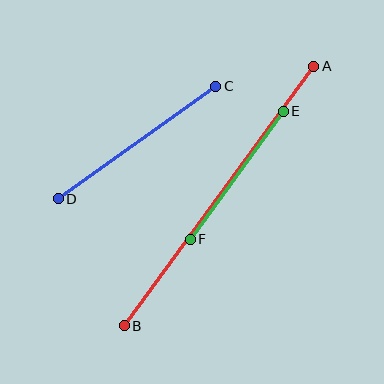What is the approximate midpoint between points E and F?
The midpoint is at approximately (237, 175) pixels.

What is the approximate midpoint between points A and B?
The midpoint is at approximately (219, 196) pixels.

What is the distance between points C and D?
The distance is approximately 194 pixels.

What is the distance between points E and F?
The distance is approximately 158 pixels.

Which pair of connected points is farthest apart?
Points A and B are farthest apart.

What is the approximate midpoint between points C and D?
The midpoint is at approximately (137, 143) pixels.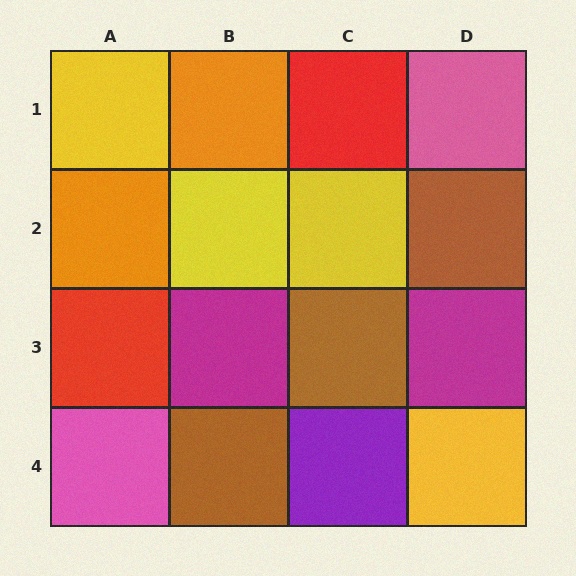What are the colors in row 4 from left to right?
Pink, brown, purple, yellow.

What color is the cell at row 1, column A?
Yellow.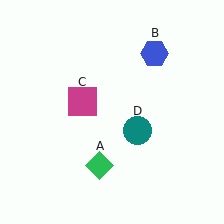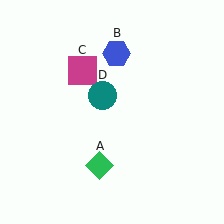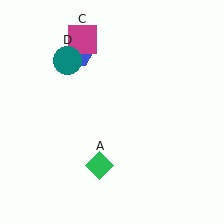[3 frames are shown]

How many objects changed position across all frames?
3 objects changed position: blue hexagon (object B), magenta square (object C), teal circle (object D).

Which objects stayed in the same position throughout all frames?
Green diamond (object A) remained stationary.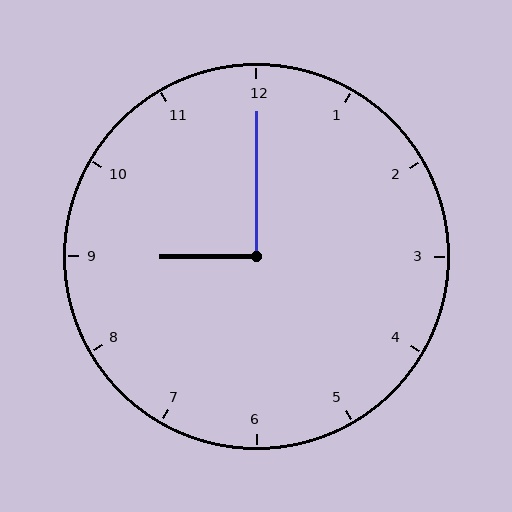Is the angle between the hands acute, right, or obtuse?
It is right.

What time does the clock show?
9:00.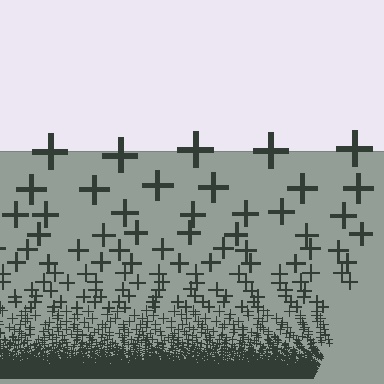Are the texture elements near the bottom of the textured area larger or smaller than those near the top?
Smaller. The gradient is inverted — elements near the bottom are smaller and denser.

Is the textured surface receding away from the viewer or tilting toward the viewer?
The surface appears to tilt toward the viewer. Texture elements get larger and sparser toward the top.